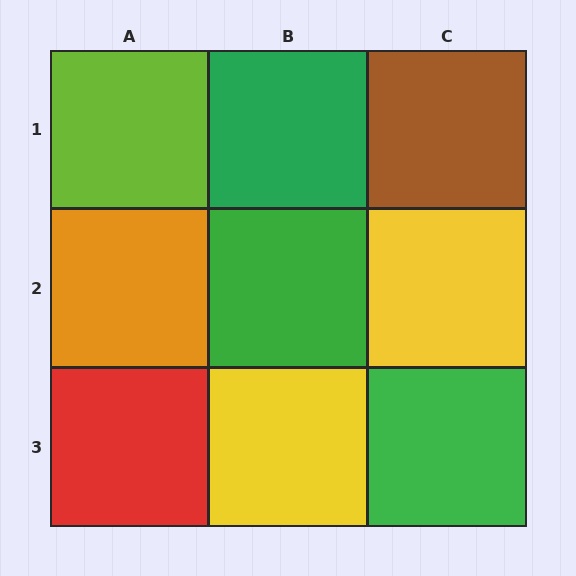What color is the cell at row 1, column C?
Brown.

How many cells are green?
3 cells are green.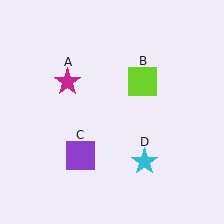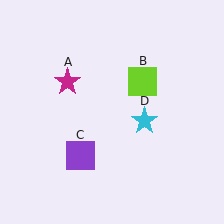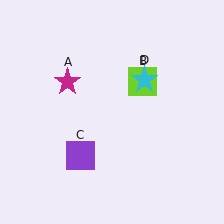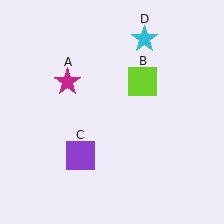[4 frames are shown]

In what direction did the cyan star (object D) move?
The cyan star (object D) moved up.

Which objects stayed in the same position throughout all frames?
Magenta star (object A) and lime square (object B) and purple square (object C) remained stationary.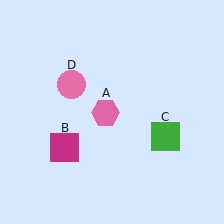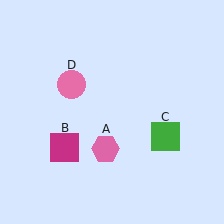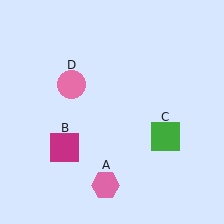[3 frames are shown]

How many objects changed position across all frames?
1 object changed position: pink hexagon (object A).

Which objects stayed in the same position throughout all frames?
Magenta square (object B) and green square (object C) and pink circle (object D) remained stationary.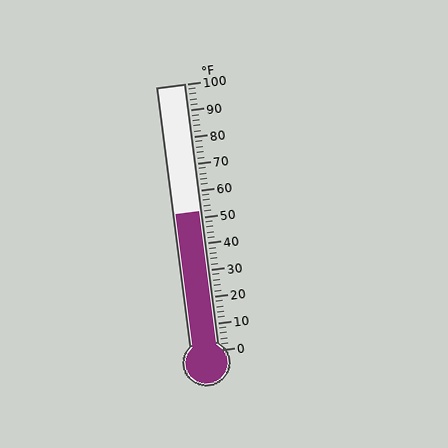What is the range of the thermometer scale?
The thermometer scale ranges from 0°F to 100°F.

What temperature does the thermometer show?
The thermometer shows approximately 52°F.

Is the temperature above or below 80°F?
The temperature is below 80°F.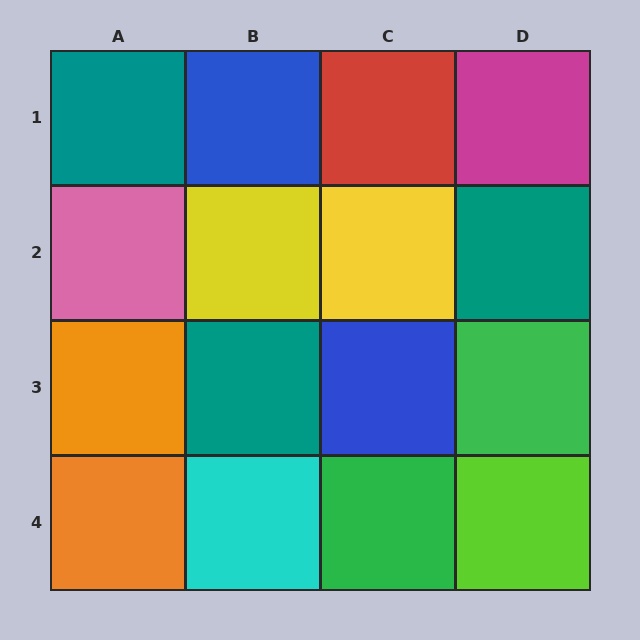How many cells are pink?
1 cell is pink.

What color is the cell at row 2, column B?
Yellow.